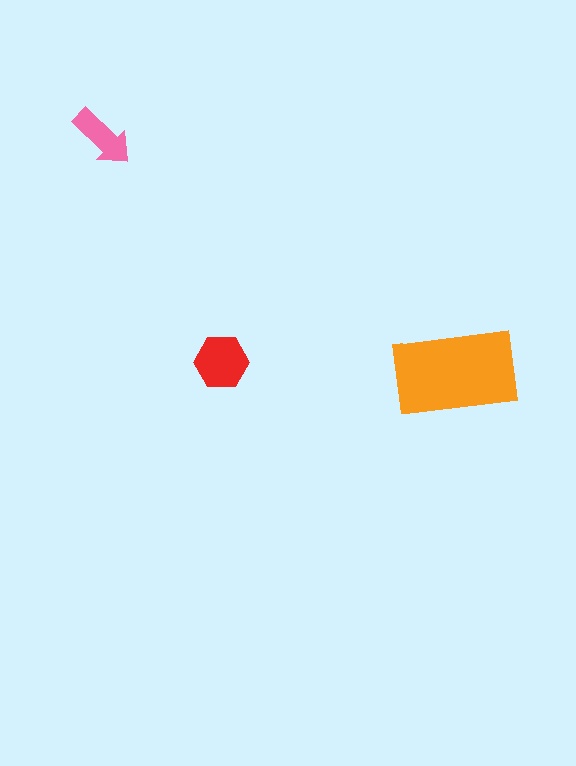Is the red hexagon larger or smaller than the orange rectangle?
Smaller.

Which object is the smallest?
The pink arrow.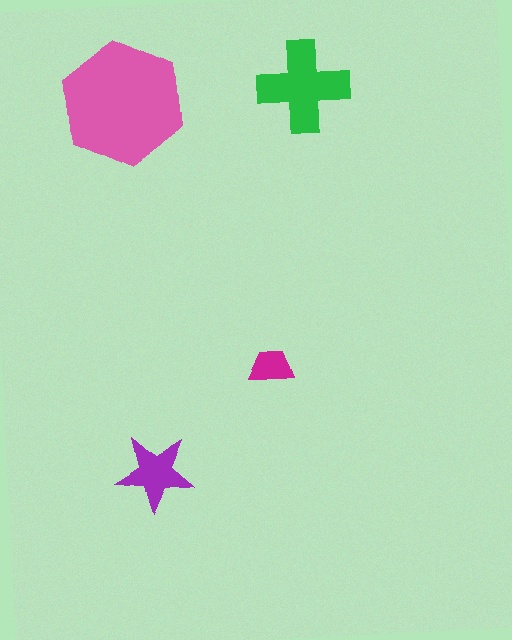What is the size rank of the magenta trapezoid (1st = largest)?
4th.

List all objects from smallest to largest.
The magenta trapezoid, the purple star, the green cross, the pink hexagon.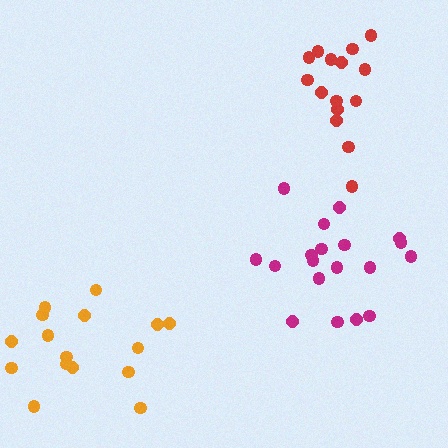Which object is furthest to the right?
The magenta cluster is rightmost.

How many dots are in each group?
Group 1: 19 dots, Group 2: 15 dots, Group 3: 16 dots (50 total).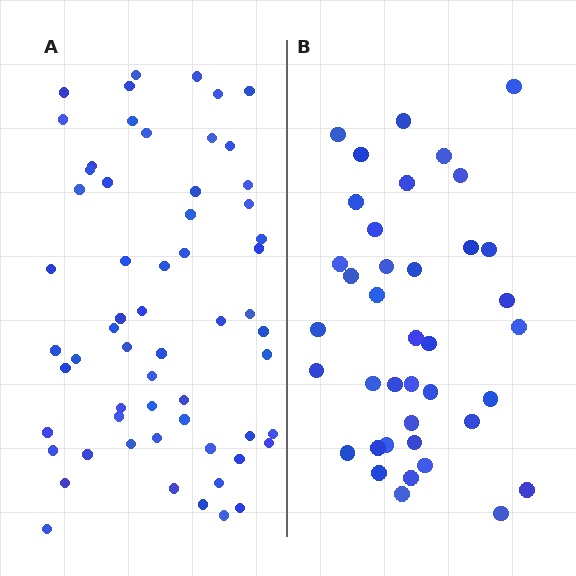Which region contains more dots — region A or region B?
Region A (the left region) has more dots.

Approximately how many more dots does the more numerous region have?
Region A has approximately 20 more dots than region B.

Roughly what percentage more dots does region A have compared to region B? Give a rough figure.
About 55% more.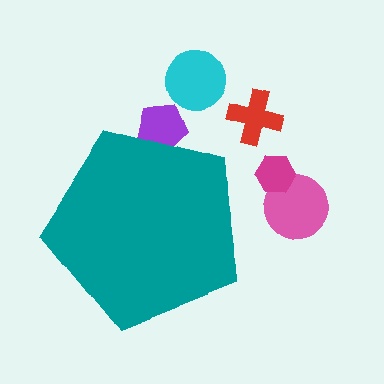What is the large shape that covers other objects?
A teal pentagon.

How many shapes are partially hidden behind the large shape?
1 shape is partially hidden.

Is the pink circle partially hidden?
No, the pink circle is fully visible.